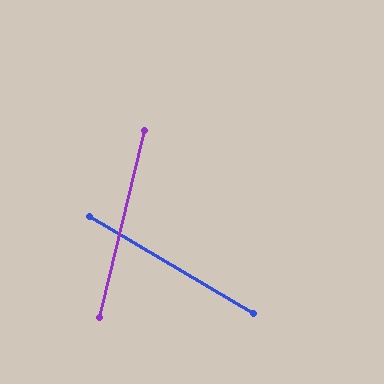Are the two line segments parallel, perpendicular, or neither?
Neither parallel nor perpendicular — they differ by about 73°.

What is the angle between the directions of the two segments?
Approximately 73 degrees.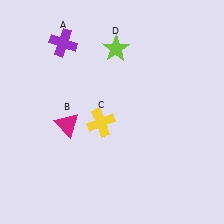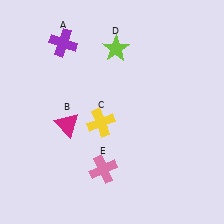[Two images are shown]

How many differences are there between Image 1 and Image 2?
There is 1 difference between the two images.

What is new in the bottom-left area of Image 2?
A pink cross (E) was added in the bottom-left area of Image 2.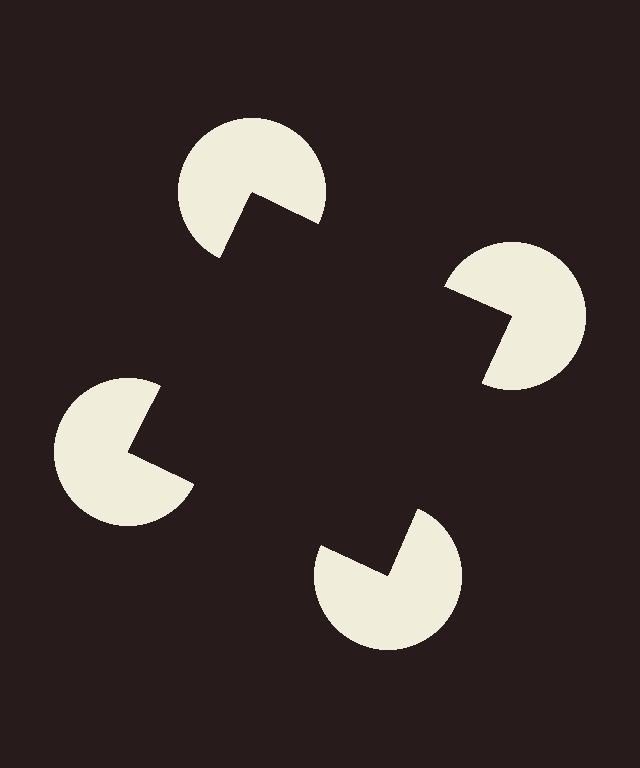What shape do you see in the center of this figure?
An illusory square — its edges are inferred from the aligned wedge cuts in the pac-man discs, not physically drawn.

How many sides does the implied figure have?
4 sides.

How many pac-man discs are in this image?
There are 4 — one at each vertex of the illusory square.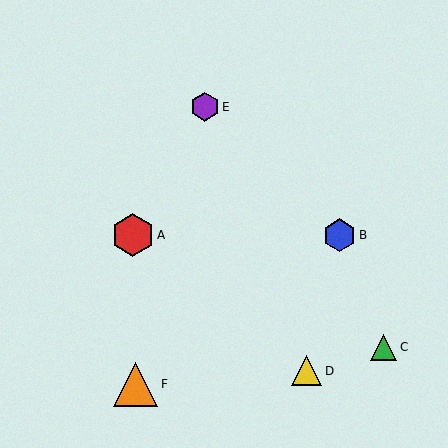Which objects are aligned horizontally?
Objects A, B are aligned horizontally.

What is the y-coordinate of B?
Object B is at y≈235.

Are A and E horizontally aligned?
No, A is at y≈235 and E is at y≈107.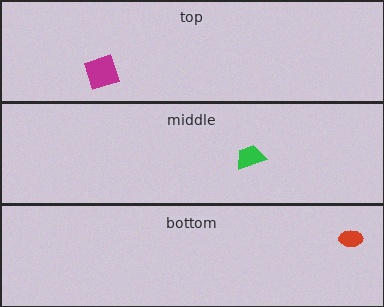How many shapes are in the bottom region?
1.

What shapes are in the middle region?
The green trapezoid.